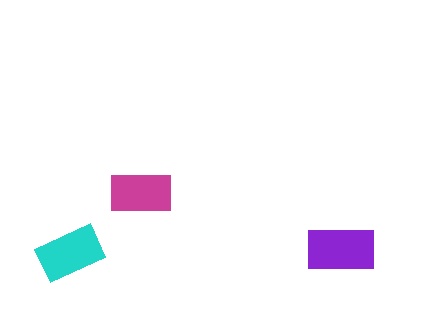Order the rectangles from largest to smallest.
the purple one, the cyan one, the magenta one.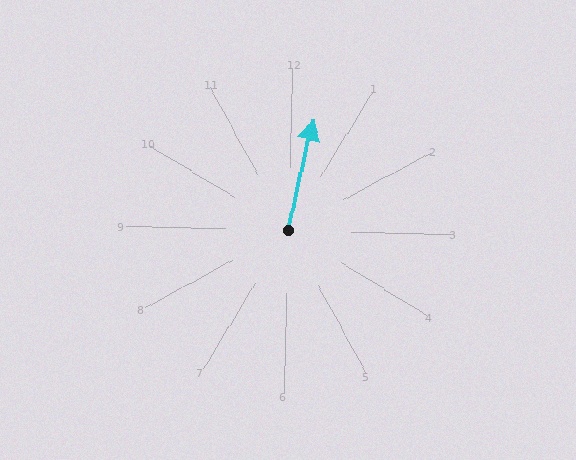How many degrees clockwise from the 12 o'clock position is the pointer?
Approximately 11 degrees.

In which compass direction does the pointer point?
North.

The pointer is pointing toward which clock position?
Roughly 12 o'clock.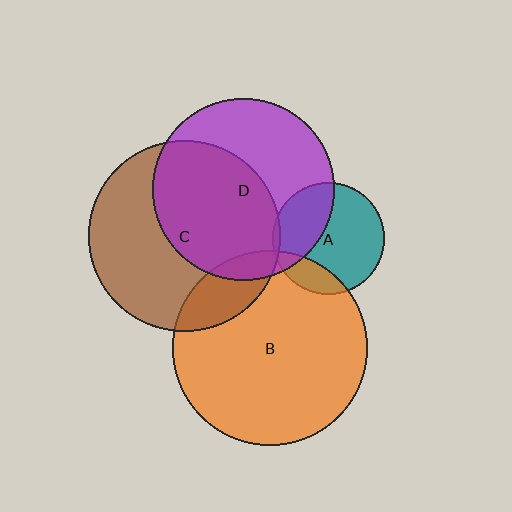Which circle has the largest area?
Circle B (orange).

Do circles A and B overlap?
Yes.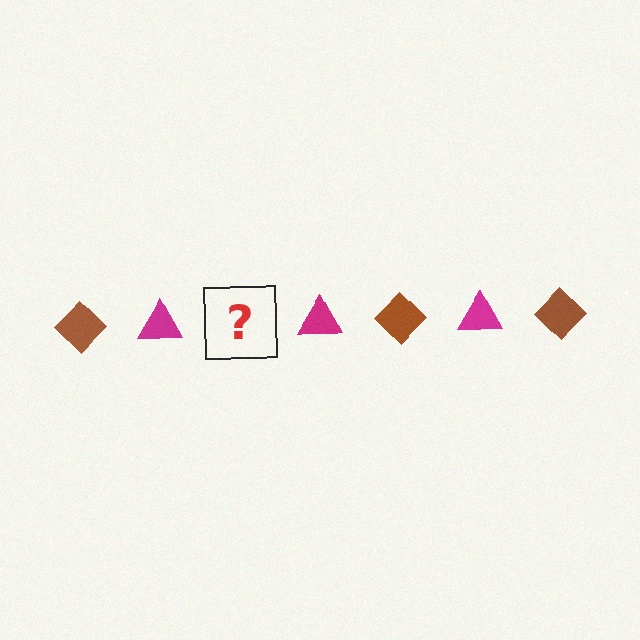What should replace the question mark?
The question mark should be replaced with a brown diamond.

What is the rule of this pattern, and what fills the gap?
The rule is that the pattern alternates between brown diamond and magenta triangle. The gap should be filled with a brown diamond.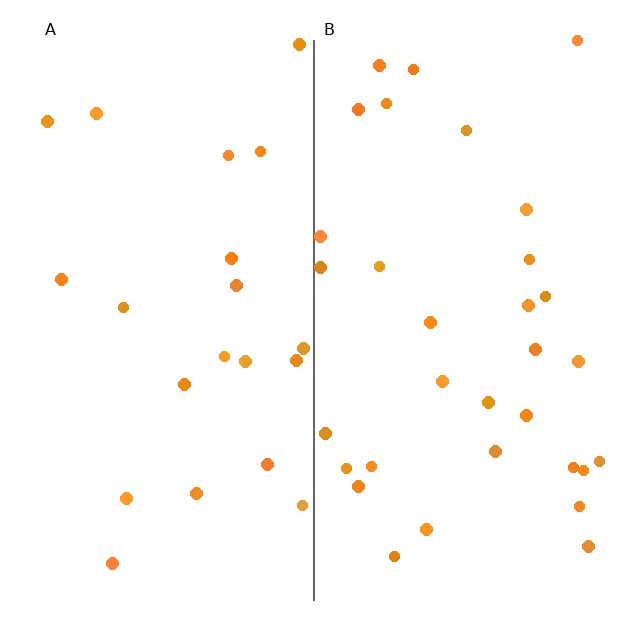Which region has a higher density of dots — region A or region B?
B (the right).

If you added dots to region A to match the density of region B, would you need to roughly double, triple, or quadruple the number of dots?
Approximately double.